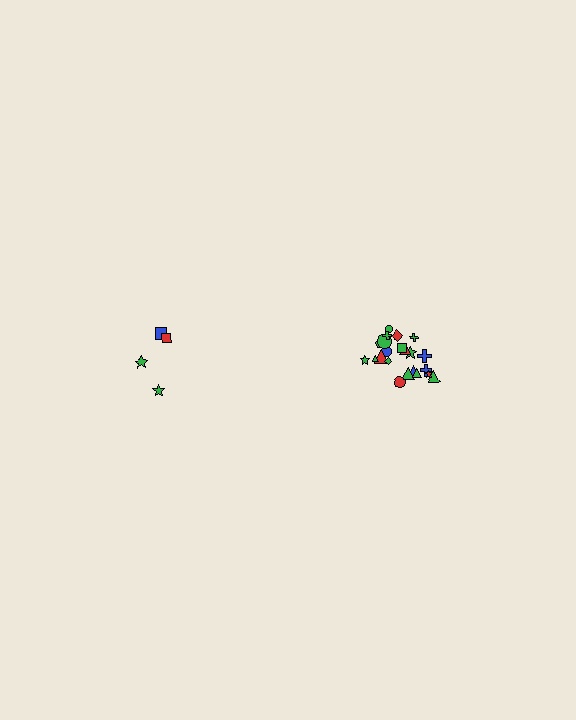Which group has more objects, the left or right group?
The right group.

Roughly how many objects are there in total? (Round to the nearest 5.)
Roughly 25 objects in total.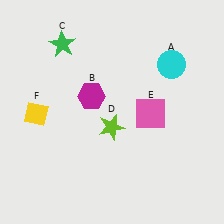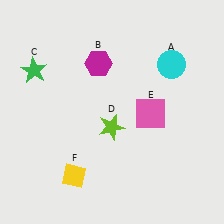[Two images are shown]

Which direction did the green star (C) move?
The green star (C) moved left.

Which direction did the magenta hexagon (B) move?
The magenta hexagon (B) moved up.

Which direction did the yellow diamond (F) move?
The yellow diamond (F) moved down.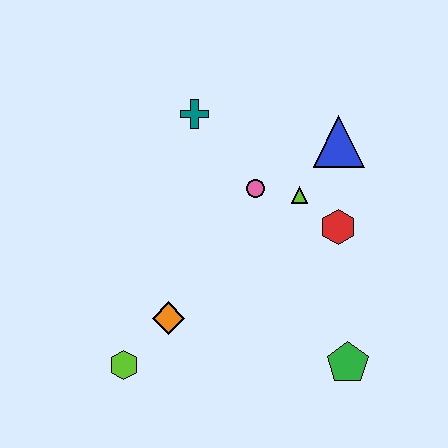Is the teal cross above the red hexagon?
Yes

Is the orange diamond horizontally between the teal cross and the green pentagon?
No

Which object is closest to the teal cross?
The pink circle is closest to the teal cross.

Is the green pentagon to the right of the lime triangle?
Yes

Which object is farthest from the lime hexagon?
The blue triangle is farthest from the lime hexagon.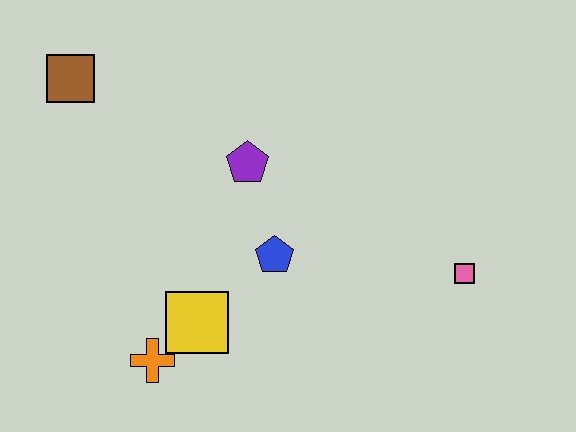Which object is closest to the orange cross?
The yellow square is closest to the orange cross.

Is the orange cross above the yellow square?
No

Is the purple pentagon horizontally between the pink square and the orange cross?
Yes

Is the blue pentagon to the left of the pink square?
Yes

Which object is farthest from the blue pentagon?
The brown square is farthest from the blue pentagon.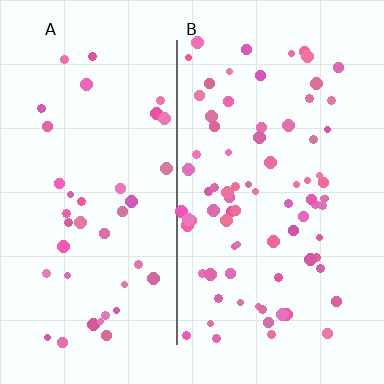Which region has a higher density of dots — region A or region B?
B (the right).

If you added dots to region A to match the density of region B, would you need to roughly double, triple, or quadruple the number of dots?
Approximately double.